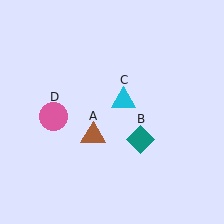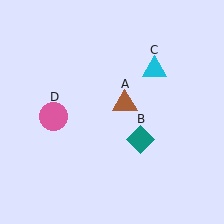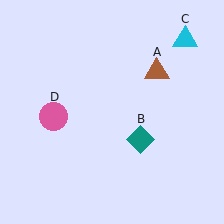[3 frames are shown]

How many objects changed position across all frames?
2 objects changed position: brown triangle (object A), cyan triangle (object C).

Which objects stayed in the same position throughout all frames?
Teal diamond (object B) and pink circle (object D) remained stationary.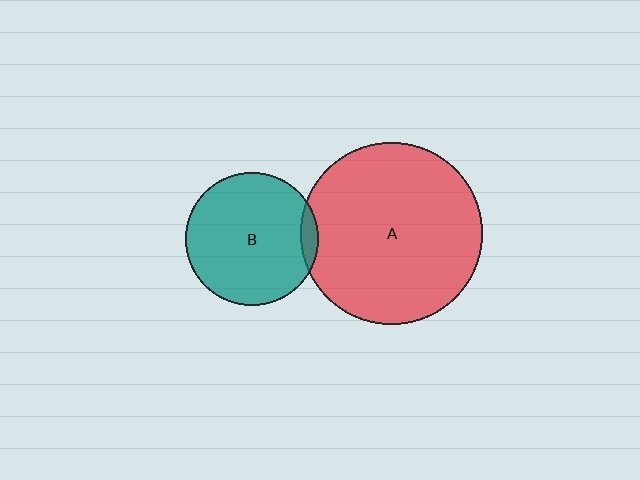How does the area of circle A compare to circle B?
Approximately 1.9 times.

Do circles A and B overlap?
Yes.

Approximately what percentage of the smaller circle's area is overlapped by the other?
Approximately 5%.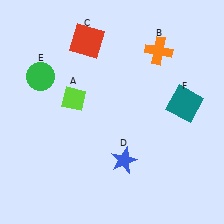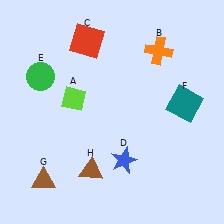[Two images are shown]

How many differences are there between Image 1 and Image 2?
There are 2 differences between the two images.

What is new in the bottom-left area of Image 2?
A brown triangle (G) was added in the bottom-left area of Image 2.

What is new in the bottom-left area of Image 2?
A brown triangle (H) was added in the bottom-left area of Image 2.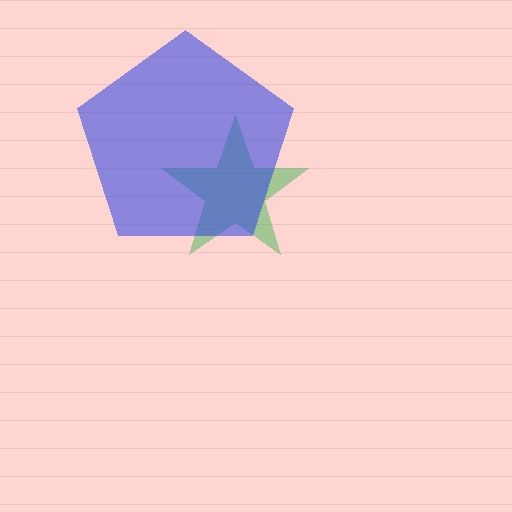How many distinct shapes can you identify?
There are 2 distinct shapes: a green star, a blue pentagon.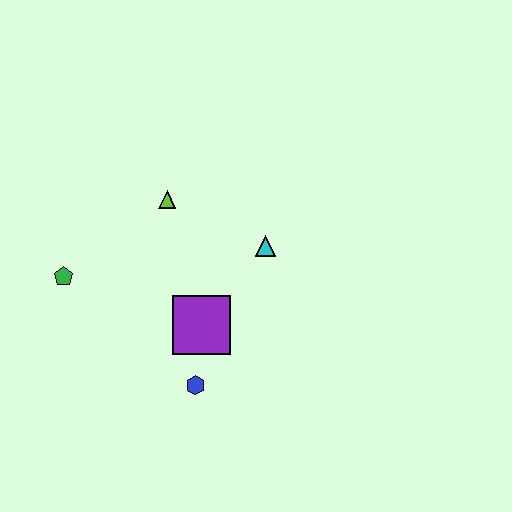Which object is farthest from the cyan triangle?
The green pentagon is farthest from the cyan triangle.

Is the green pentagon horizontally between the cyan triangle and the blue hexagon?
No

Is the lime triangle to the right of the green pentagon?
Yes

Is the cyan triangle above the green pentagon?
Yes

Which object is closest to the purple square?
The blue hexagon is closest to the purple square.